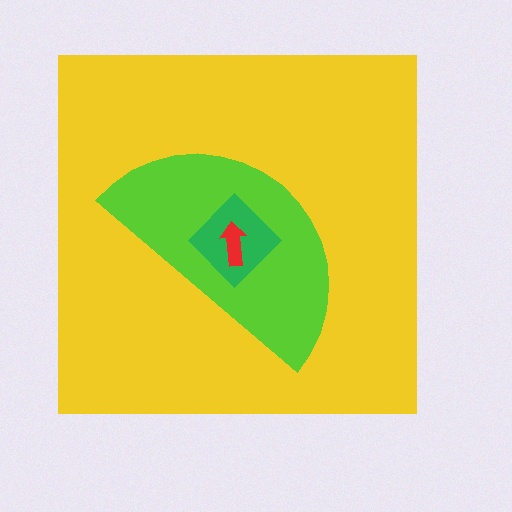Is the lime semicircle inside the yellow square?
Yes.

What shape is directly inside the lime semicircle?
The green diamond.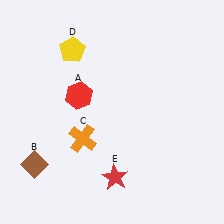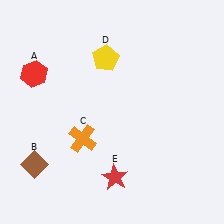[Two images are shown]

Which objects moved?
The objects that moved are: the red hexagon (A), the yellow pentagon (D).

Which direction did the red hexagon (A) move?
The red hexagon (A) moved left.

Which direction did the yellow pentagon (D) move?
The yellow pentagon (D) moved right.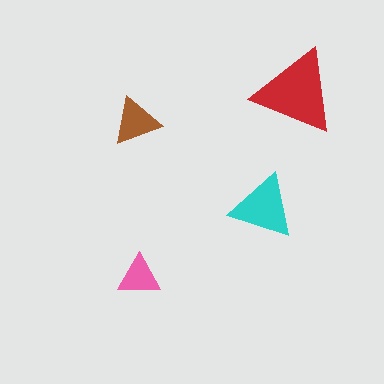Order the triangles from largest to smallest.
the red one, the cyan one, the brown one, the pink one.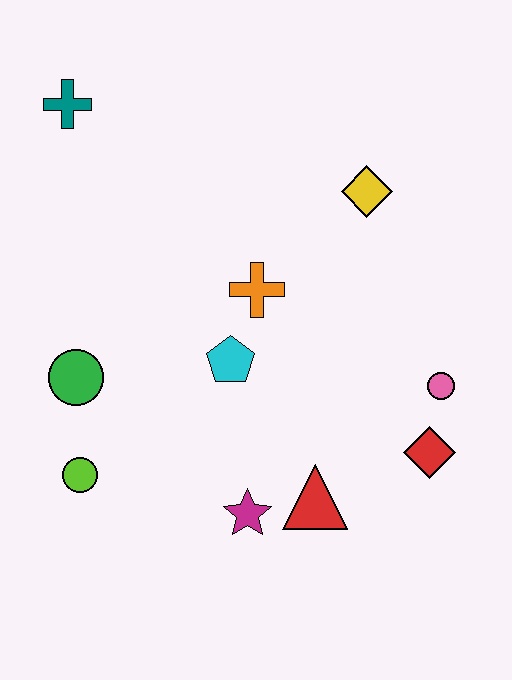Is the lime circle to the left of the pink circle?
Yes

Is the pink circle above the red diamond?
Yes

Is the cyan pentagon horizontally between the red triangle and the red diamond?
No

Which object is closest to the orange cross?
The cyan pentagon is closest to the orange cross.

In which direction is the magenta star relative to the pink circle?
The magenta star is to the left of the pink circle.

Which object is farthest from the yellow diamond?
The lime circle is farthest from the yellow diamond.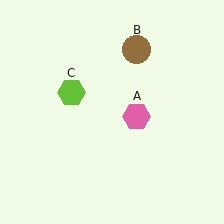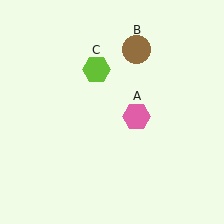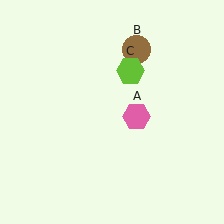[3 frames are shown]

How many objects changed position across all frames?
1 object changed position: lime hexagon (object C).